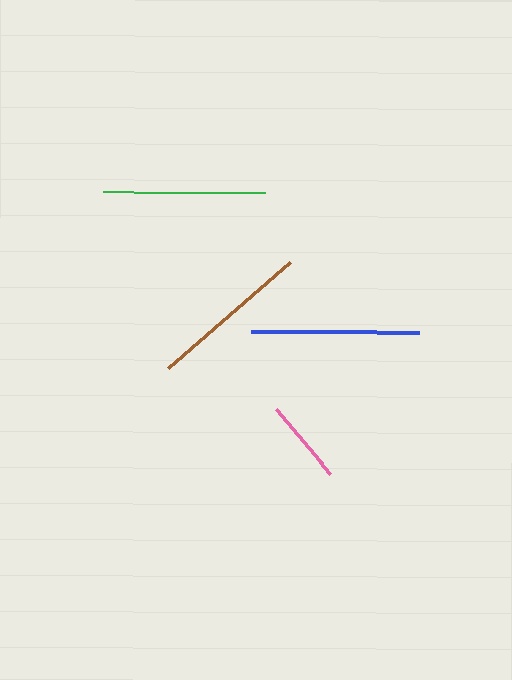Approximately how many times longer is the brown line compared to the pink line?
The brown line is approximately 1.9 times the length of the pink line.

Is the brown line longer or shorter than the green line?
The green line is longer than the brown line.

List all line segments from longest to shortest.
From longest to shortest: blue, green, brown, pink.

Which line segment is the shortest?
The pink line is the shortest at approximately 85 pixels.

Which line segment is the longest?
The blue line is the longest at approximately 168 pixels.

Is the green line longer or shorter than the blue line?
The blue line is longer than the green line.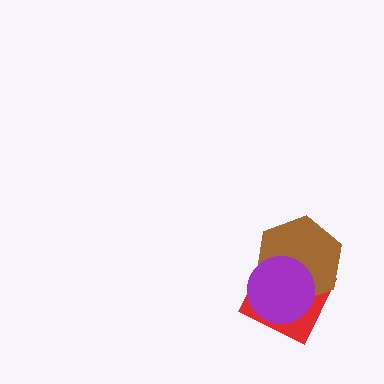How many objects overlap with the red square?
2 objects overlap with the red square.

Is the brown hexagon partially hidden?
Yes, it is partially covered by another shape.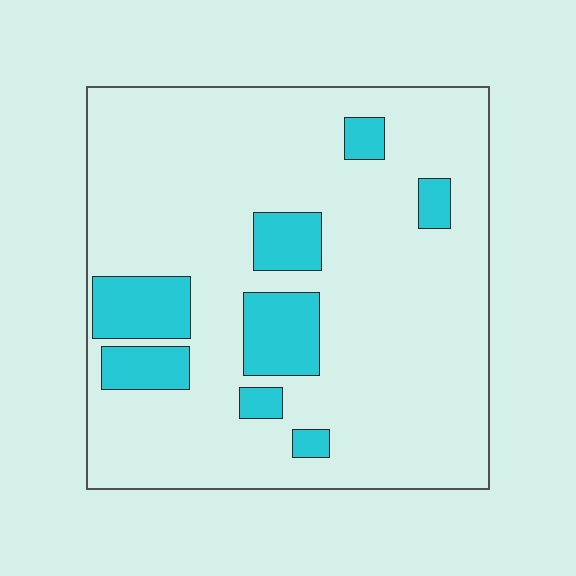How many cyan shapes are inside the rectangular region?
8.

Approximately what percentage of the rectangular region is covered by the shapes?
Approximately 15%.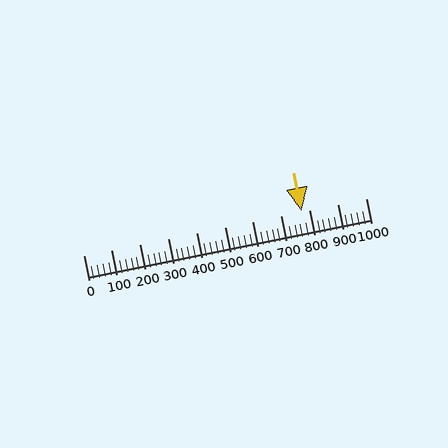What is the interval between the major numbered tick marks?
The major tick marks are spaced 100 units apart.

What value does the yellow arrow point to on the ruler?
The yellow arrow points to approximately 774.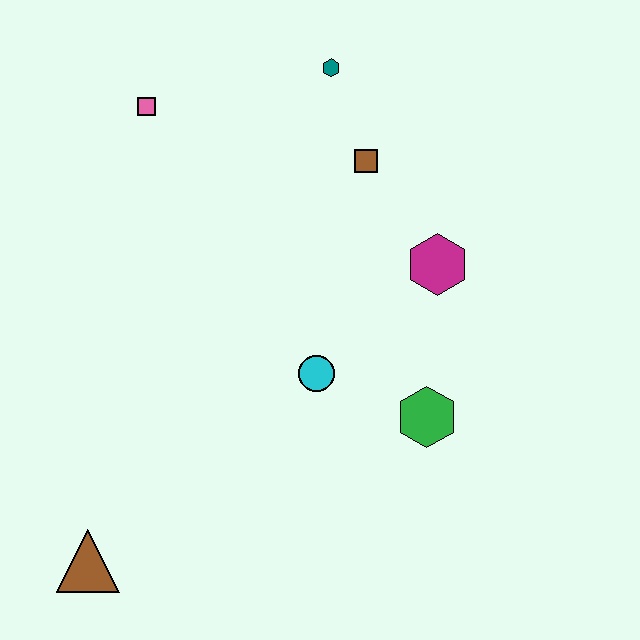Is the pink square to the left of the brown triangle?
No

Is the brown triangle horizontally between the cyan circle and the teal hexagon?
No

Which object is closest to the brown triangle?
The cyan circle is closest to the brown triangle.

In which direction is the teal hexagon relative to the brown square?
The teal hexagon is above the brown square.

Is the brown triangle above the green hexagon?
No